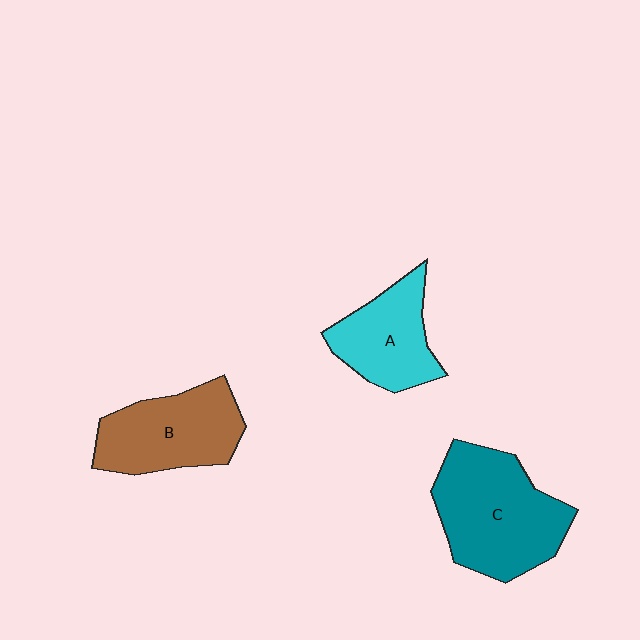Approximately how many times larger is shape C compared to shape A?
Approximately 1.5 times.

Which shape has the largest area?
Shape C (teal).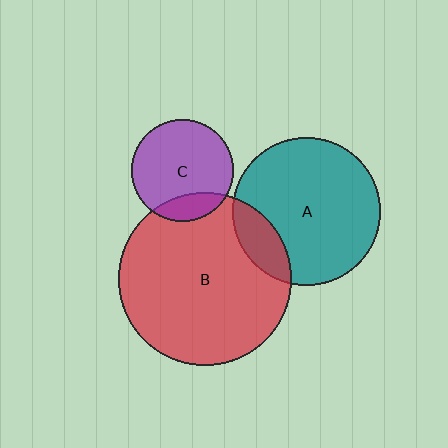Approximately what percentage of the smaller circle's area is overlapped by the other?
Approximately 20%.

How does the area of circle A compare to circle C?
Approximately 2.1 times.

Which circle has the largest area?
Circle B (red).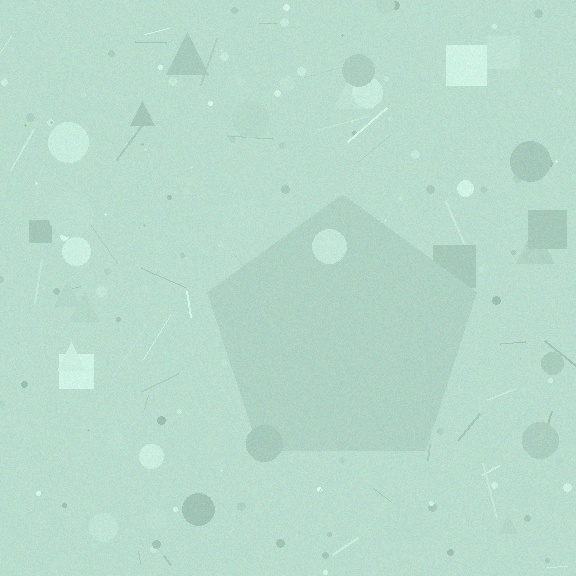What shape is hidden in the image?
A pentagon is hidden in the image.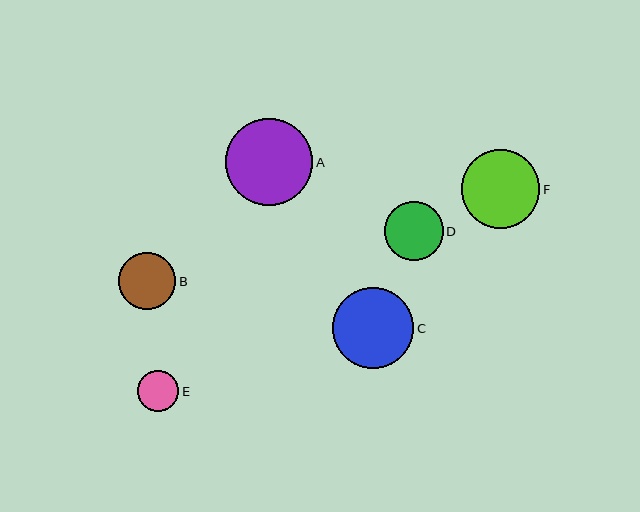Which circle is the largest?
Circle A is the largest with a size of approximately 87 pixels.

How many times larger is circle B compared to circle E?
Circle B is approximately 1.4 times the size of circle E.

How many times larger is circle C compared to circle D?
Circle C is approximately 1.4 times the size of circle D.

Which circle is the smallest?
Circle E is the smallest with a size of approximately 41 pixels.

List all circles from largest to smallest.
From largest to smallest: A, C, F, D, B, E.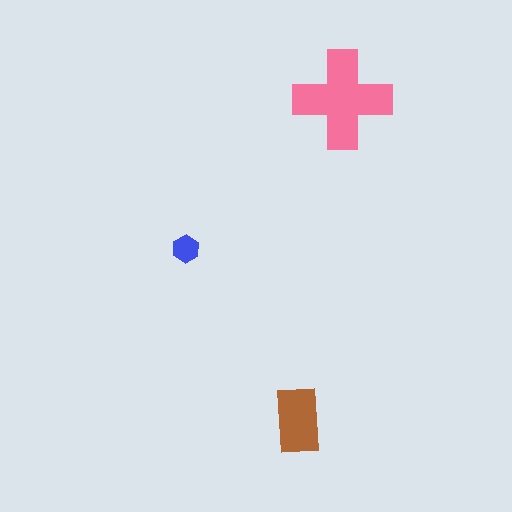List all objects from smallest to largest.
The blue hexagon, the brown rectangle, the pink cross.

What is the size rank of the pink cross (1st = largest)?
1st.